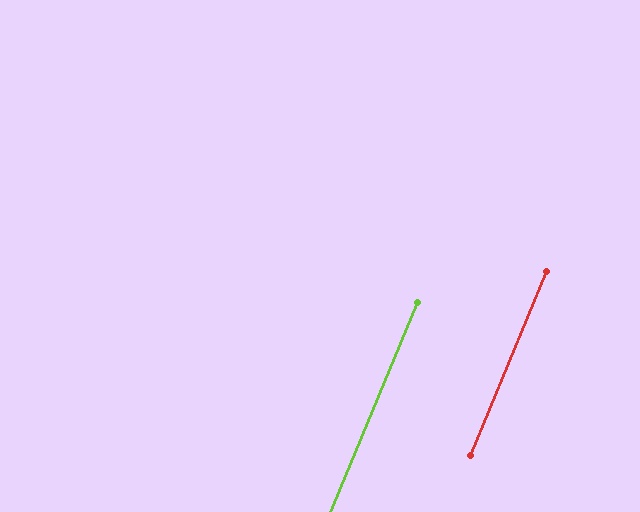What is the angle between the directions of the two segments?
Approximately 0 degrees.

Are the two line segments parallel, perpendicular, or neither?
Parallel — their directions differ by only 0.1°.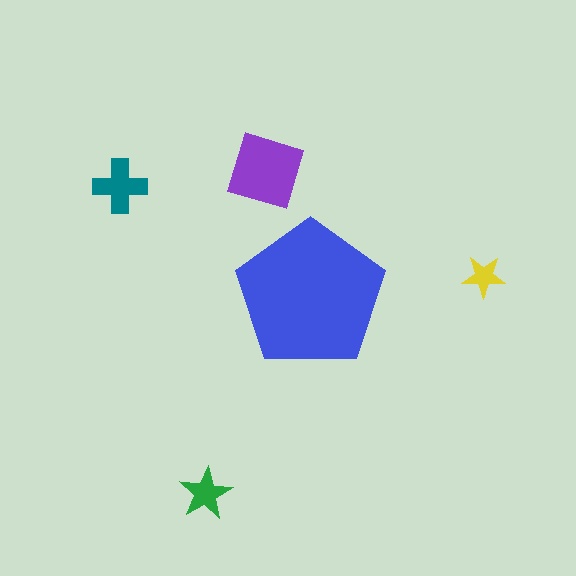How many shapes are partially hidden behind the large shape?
0 shapes are partially hidden.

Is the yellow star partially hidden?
No, the yellow star is fully visible.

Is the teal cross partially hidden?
No, the teal cross is fully visible.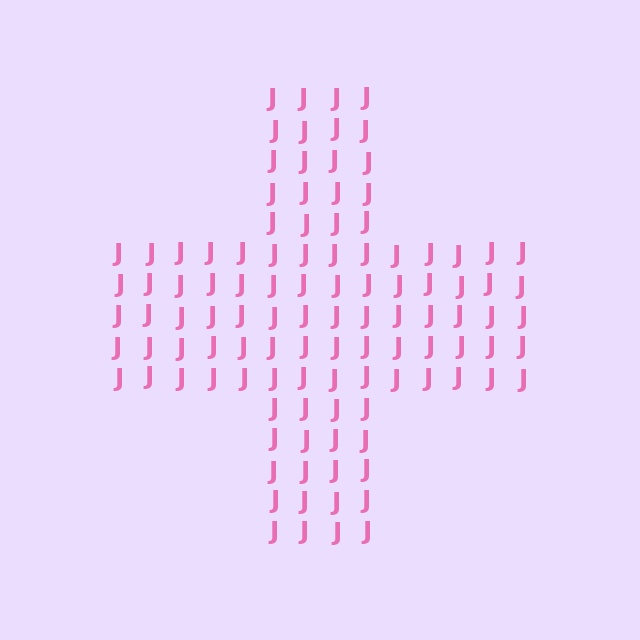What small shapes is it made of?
It is made of small letter J's.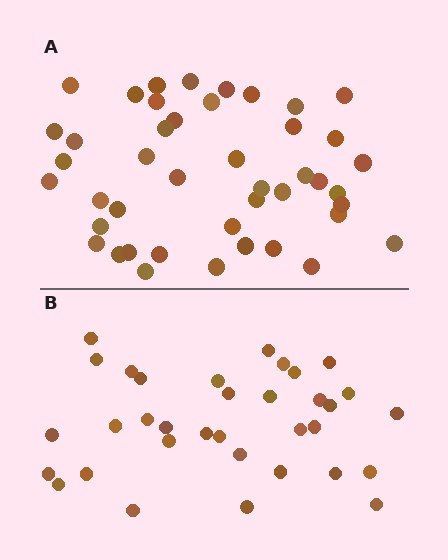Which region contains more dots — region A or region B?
Region A (the top region) has more dots.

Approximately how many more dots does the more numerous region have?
Region A has roughly 10 or so more dots than region B.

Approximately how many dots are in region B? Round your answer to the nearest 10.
About 30 dots. (The exact count is 34, which rounds to 30.)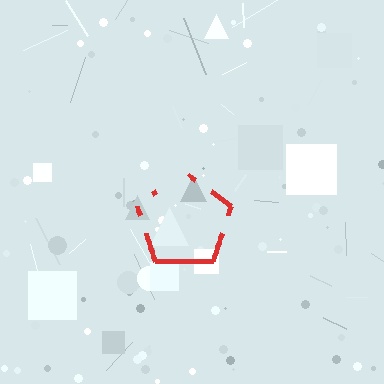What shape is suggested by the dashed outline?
The dashed outline suggests a pentagon.